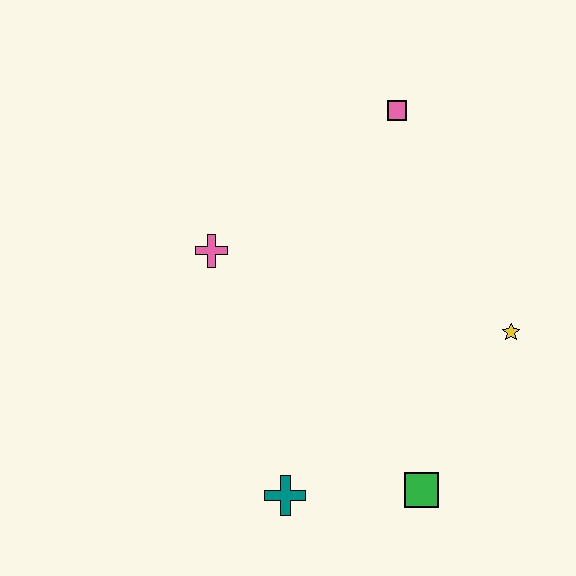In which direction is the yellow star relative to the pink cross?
The yellow star is to the right of the pink cross.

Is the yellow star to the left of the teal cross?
No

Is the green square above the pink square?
No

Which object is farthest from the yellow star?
The pink cross is farthest from the yellow star.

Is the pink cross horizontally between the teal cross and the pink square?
No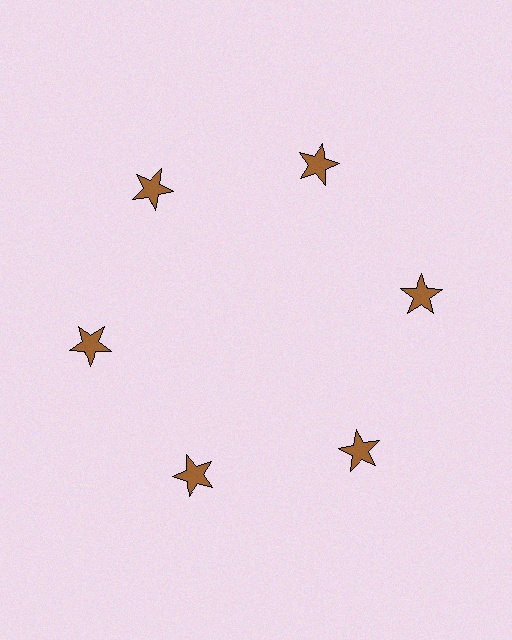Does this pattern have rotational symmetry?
Yes, this pattern has 6-fold rotational symmetry. It looks the same after rotating 60 degrees around the center.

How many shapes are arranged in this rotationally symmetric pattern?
There are 6 shapes, arranged in 6 groups of 1.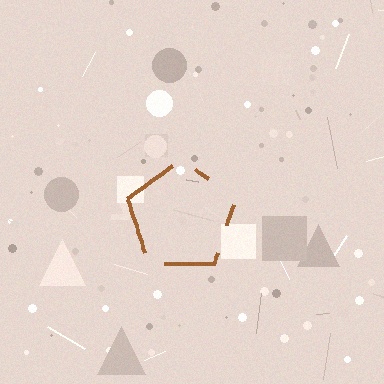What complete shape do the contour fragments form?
The contour fragments form a pentagon.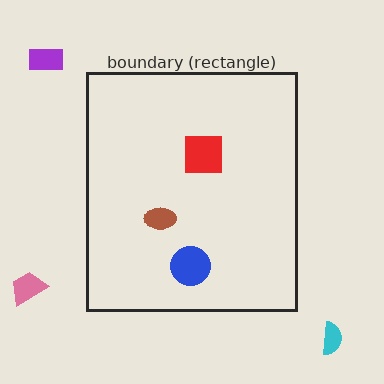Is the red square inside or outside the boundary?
Inside.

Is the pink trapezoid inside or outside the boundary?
Outside.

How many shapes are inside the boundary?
3 inside, 3 outside.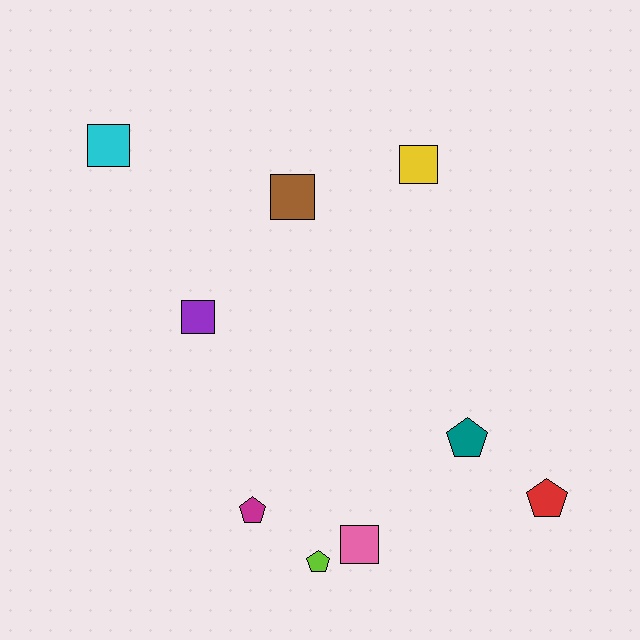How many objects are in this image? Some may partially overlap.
There are 9 objects.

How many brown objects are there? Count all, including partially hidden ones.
There is 1 brown object.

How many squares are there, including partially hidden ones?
There are 5 squares.